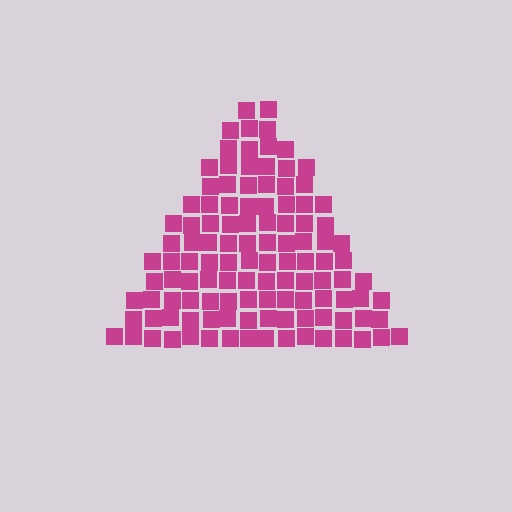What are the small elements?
The small elements are squares.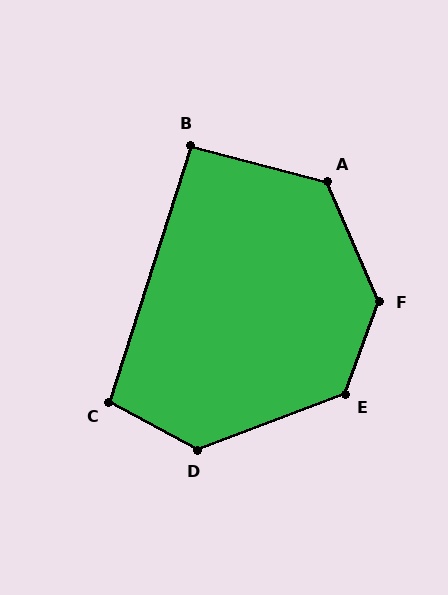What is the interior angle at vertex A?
Approximately 128 degrees (obtuse).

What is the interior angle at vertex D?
Approximately 130 degrees (obtuse).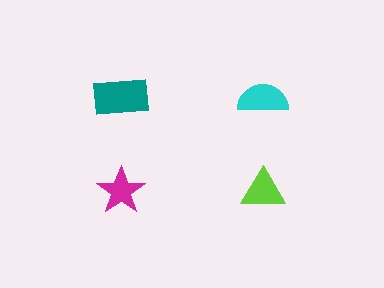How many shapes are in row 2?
2 shapes.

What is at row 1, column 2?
A cyan semicircle.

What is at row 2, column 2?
A lime triangle.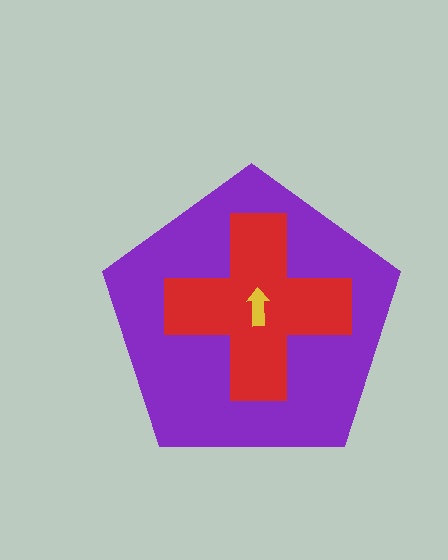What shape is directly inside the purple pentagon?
The red cross.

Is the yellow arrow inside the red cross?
Yes.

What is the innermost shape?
The yellow arrow.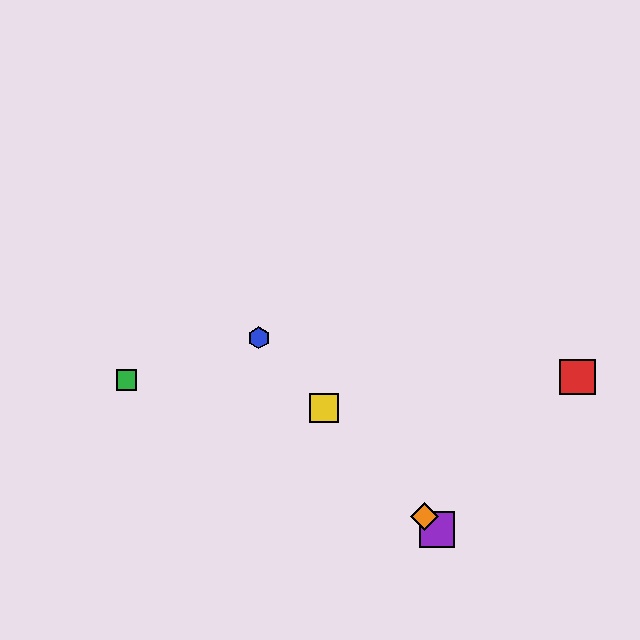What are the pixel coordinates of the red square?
The red square is at (578, 377).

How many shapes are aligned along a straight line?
4 shapes (the blue hexagon, the yellow square, the purple square, the orange diamond) are aligned along a straight line.